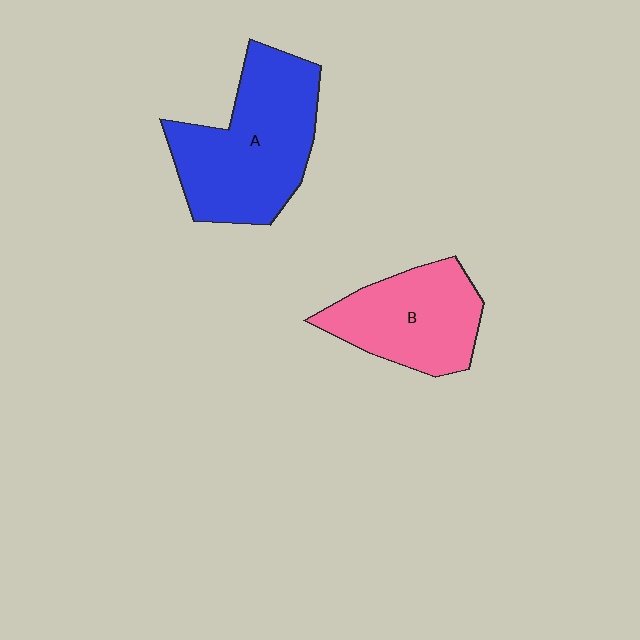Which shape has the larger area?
Shape A (blue).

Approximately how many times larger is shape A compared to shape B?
Approximately 1.4 times.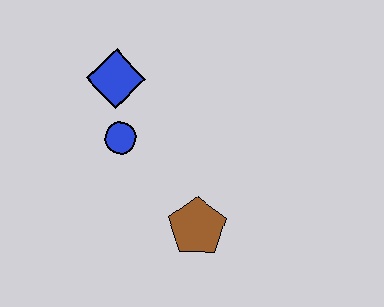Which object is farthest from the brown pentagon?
The blue diamond is farthest from the brown pentagon.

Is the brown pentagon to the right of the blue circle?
Yes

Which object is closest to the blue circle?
The blue diamond is closest to the blue circle.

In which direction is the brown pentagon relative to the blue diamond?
The brown pentagon is below the blue diamond.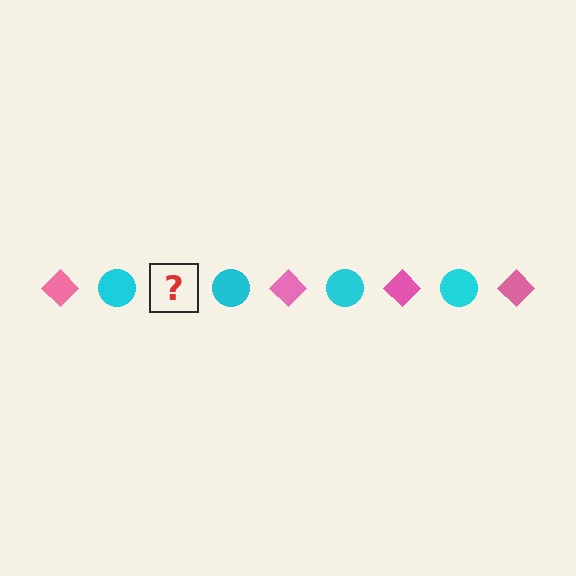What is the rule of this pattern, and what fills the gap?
The rule is that the pattern alternates between pink diamond and cyan circle. The gap should be filled with a pink diamond.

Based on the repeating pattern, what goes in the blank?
The blank should be a pink diamond.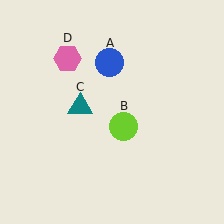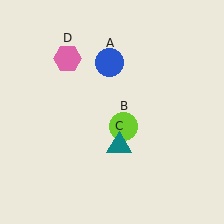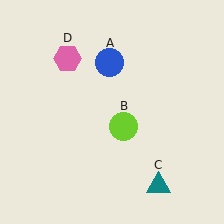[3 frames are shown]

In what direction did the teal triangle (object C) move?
The teal triangle (object C) moved down and to the right.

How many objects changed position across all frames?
1 object changed position: teal triangle (object C).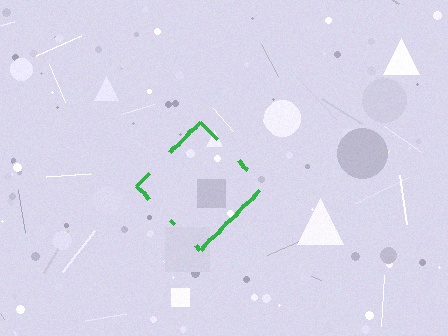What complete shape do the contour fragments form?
The contour fragments form a diamond.